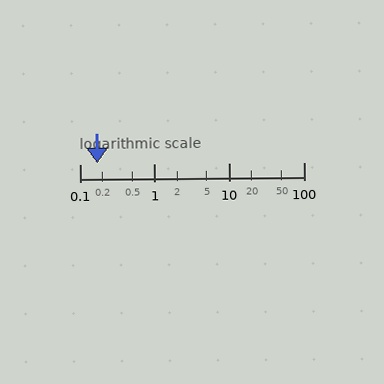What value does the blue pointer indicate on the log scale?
The pointer indicates approximately 0.17.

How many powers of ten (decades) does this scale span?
The scale spans 3 decades, from 0.1 to 100.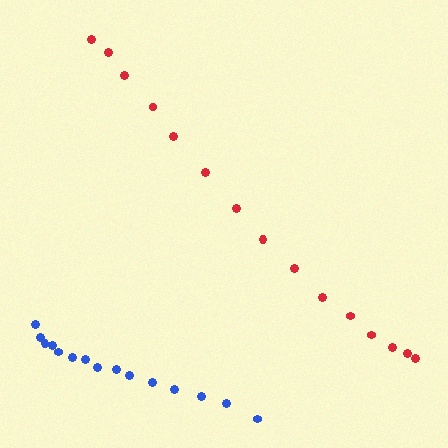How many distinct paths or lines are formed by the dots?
There are 2 distinct paths.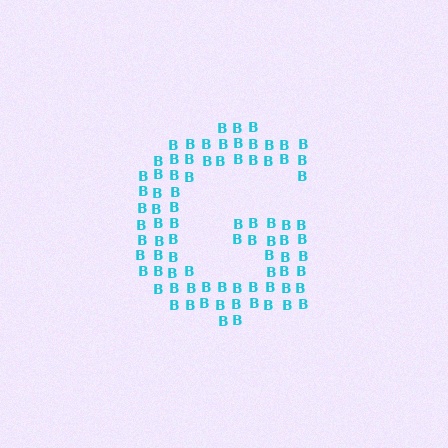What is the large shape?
The large shape is the letter G.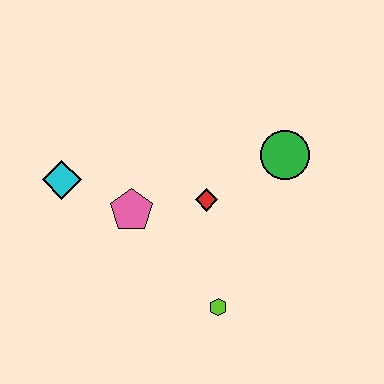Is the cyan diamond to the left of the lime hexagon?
Yes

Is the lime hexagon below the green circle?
Yes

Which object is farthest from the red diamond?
The cyan diamond is farthest from the red diamond.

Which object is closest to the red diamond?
The pink pentagon is closest to the red diamond.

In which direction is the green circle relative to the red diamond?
The green circle is to the right of the red diamond.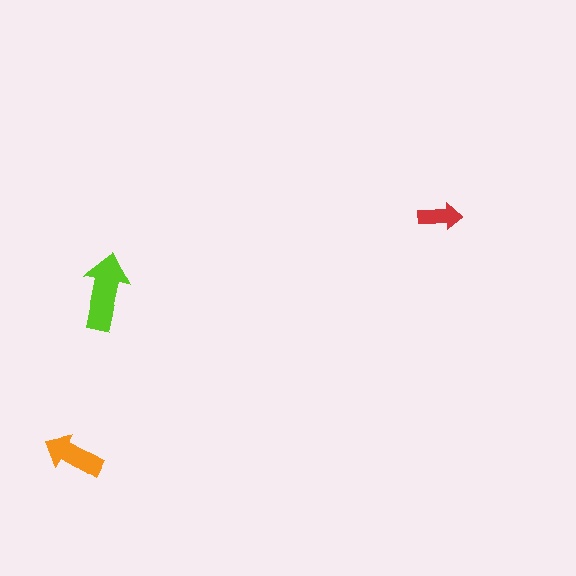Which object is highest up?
The red arrow is topmost.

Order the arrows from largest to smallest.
the lime one, the orange one, the red one.